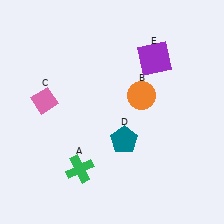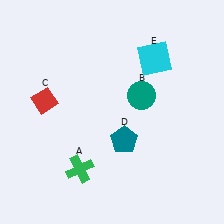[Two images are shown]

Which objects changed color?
B changed from orange to teal. C changed from pink to red. E changed from purple to cyan.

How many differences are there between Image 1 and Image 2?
There are 3 differences between the two images.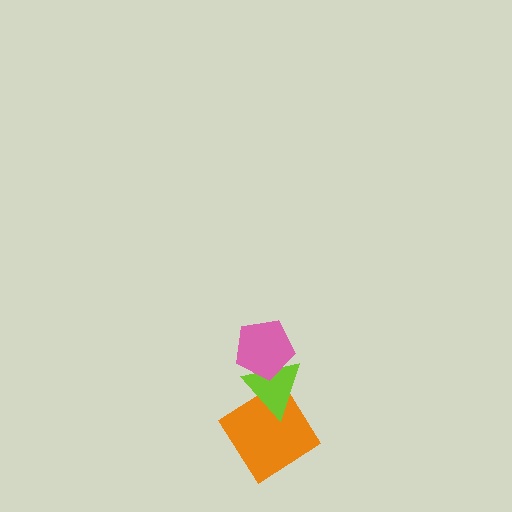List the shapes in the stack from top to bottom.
From top to bottom: the pink pentagon, the lime triangle, the orange diamond.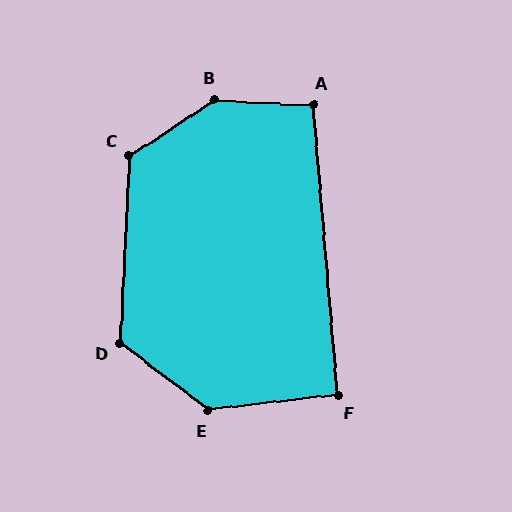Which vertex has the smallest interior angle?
F, at approximately 92 degrees.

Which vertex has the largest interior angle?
B, at approximately 144 degrees.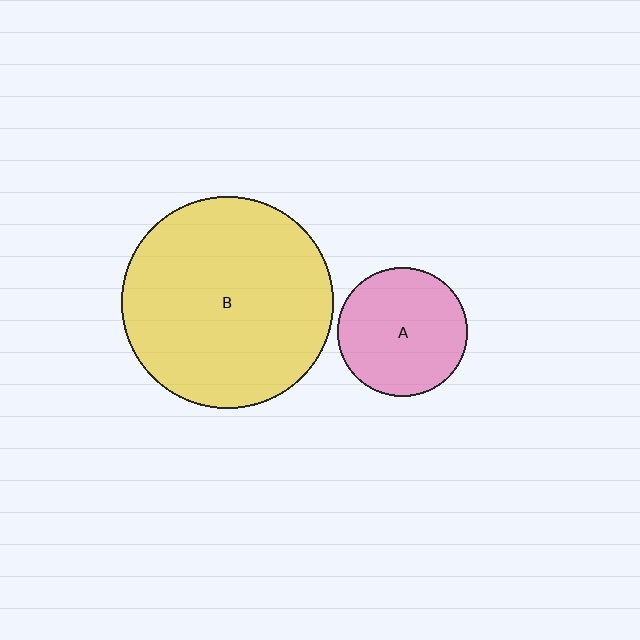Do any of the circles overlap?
No, none of the circles overlap.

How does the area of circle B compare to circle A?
Approximately 2.7 times.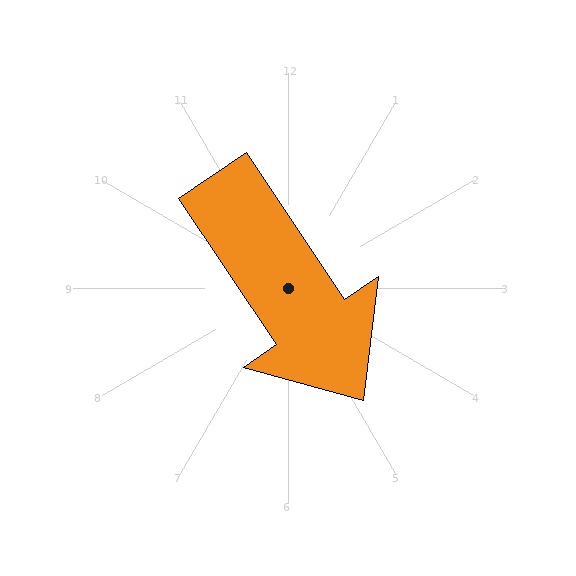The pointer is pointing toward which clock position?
Roughly 5 o'clock.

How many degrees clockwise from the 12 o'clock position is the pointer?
Approximately 146 degrees.